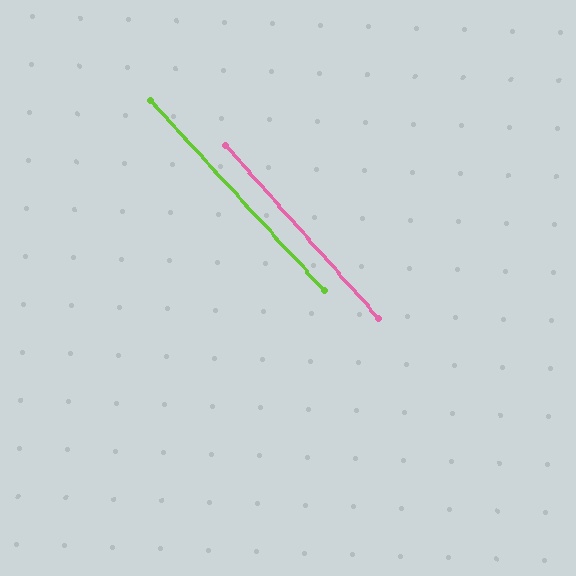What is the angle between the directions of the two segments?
Approximately 1 degree.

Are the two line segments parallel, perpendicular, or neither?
Parallel — their directions differ by only 1.0°.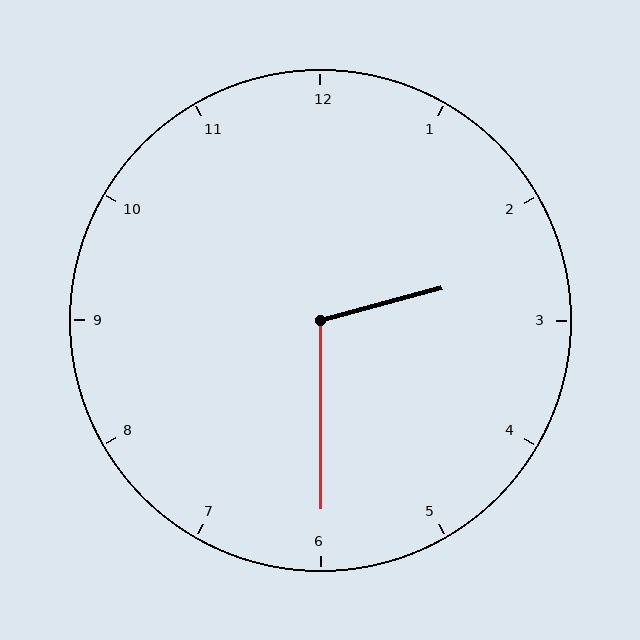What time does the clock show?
2:30.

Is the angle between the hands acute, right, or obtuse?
It is obtuse.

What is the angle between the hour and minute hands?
Approximately 105 degrees.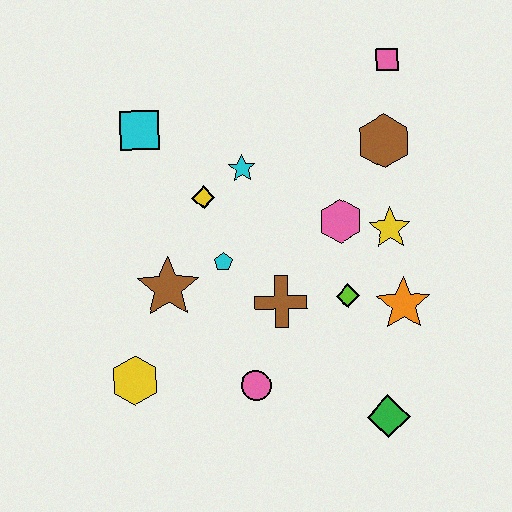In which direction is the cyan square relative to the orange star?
The cyan square is to the left of the orange star.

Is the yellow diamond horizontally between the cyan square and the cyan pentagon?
Yes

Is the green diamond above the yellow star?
No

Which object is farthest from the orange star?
The cyan square is farthest from the orange star.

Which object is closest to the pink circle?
The brown cross is closest to the pink circle.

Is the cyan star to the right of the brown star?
Yes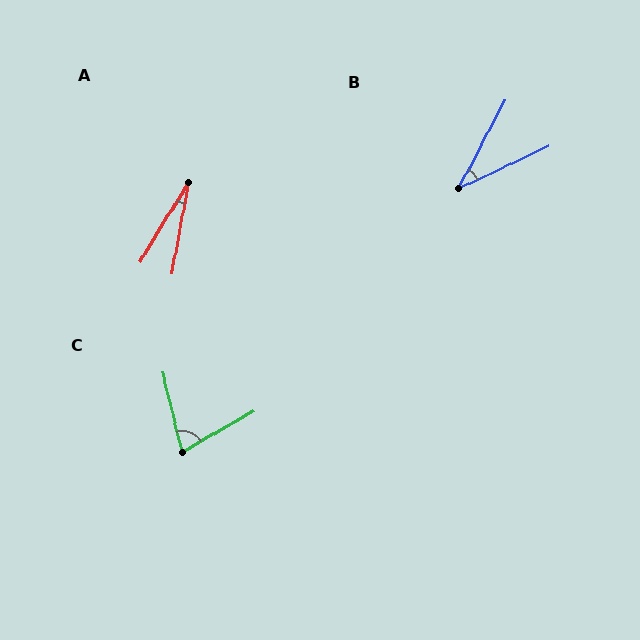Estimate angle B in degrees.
Approximately 38 degrees.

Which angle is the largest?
C, at approximately 74 degrees.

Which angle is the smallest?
A, at approximately 21 degrees.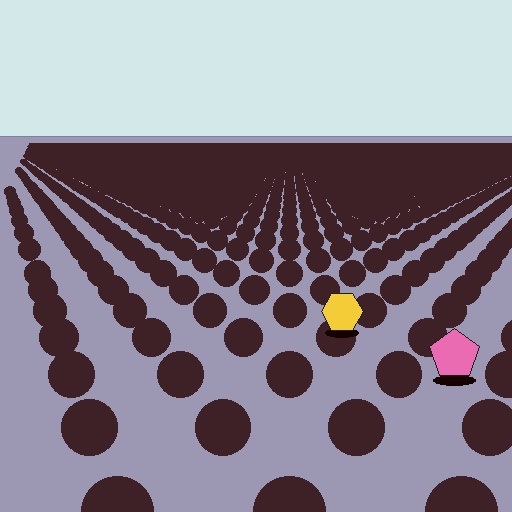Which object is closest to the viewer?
The pink pentagon is closest. The texture marks near it are larger and more spread out.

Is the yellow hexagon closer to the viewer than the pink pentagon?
No. The pink pentagon is closer — you can tell from the texture gradient: the ground texture is coarser near it.